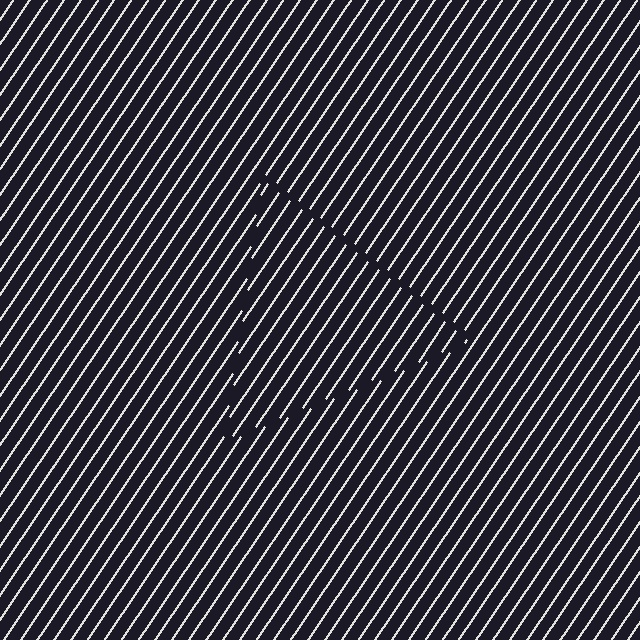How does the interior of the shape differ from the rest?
The interior of the shape contains the same grating, shifted by half a period — the contour is defined by the phase discontinuity where line-ends from the inner and outer gratings abut.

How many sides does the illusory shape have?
3 sides — the line-ends trace a triangle.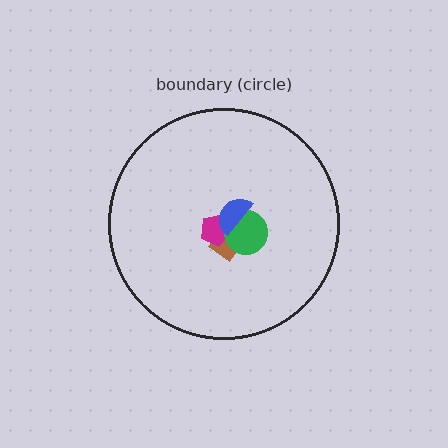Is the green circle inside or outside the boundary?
Inside.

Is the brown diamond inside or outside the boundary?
Inside.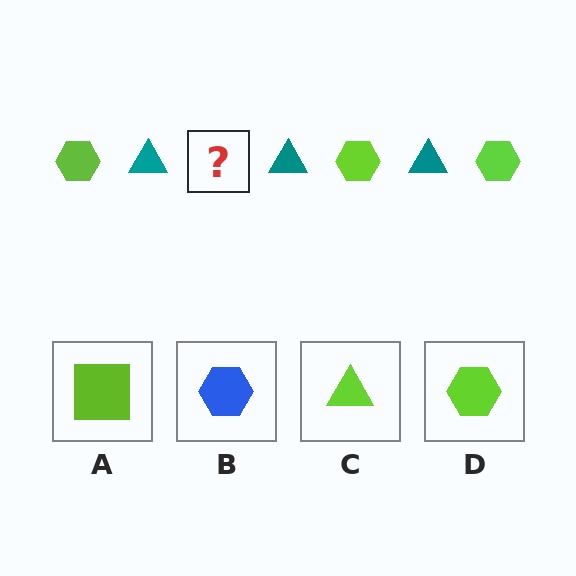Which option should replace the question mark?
Option D.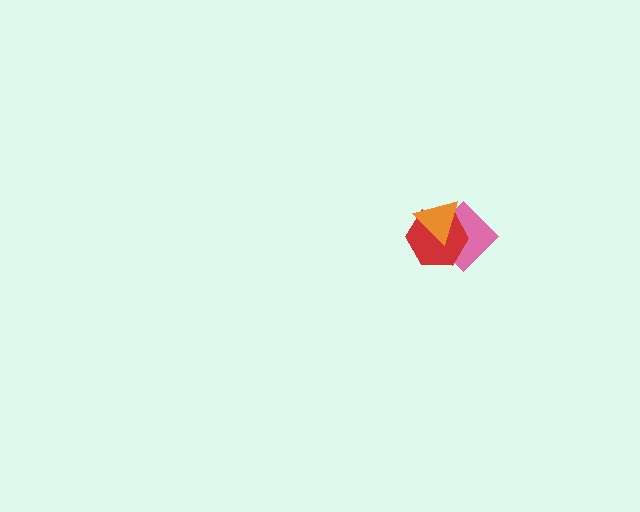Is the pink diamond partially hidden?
Yes, it is partially covered by another shape.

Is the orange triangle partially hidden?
No, no other shape covers it.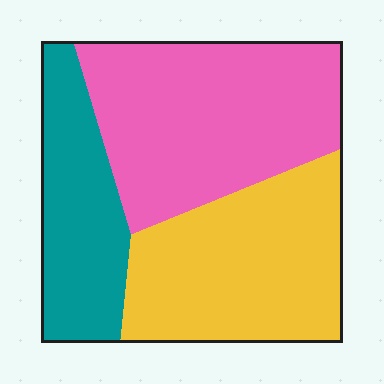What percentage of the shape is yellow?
Yellow takes up about three eighths (3/8) of the shape.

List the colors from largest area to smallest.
From largest to smallest: pink, yellow, teal.